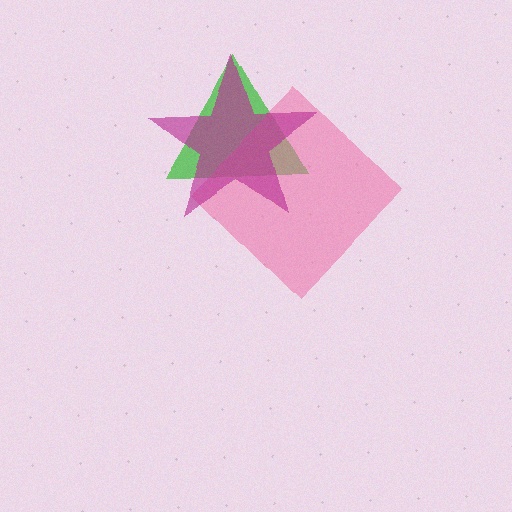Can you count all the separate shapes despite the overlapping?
Yes, there are 3 separate shapes.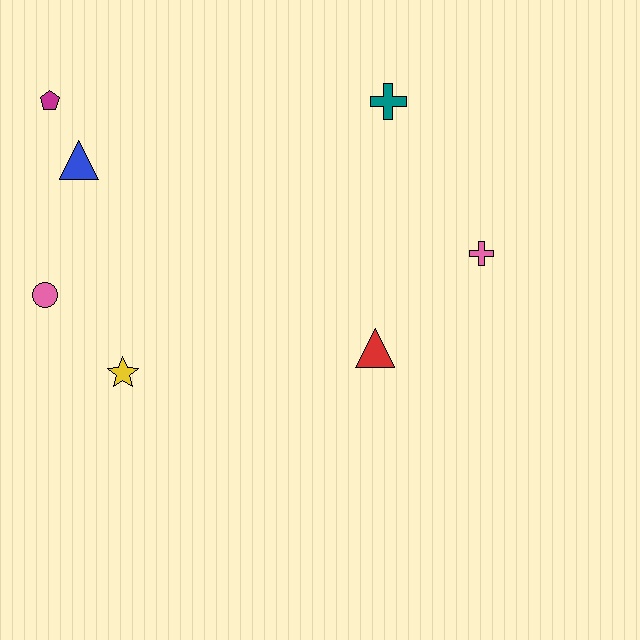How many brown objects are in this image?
There are no brown objects.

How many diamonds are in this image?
There are no diamonds.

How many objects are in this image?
There are 7 objects.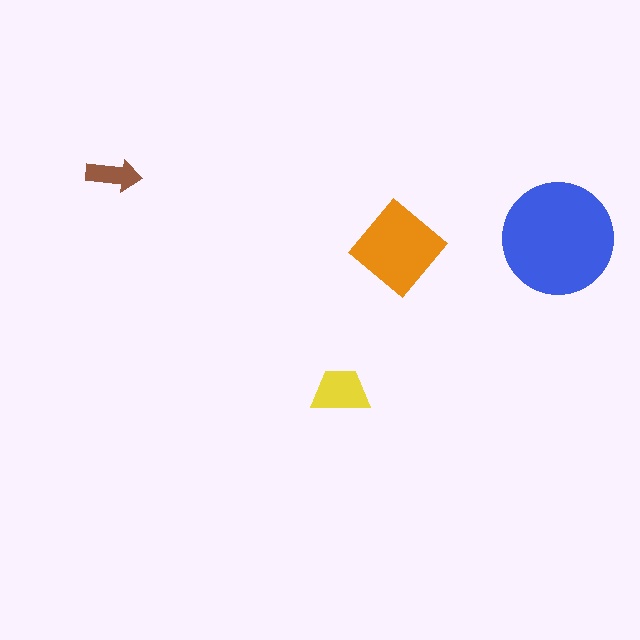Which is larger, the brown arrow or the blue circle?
The blue circle.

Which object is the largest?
The blue circle.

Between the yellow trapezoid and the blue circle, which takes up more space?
The blue circle.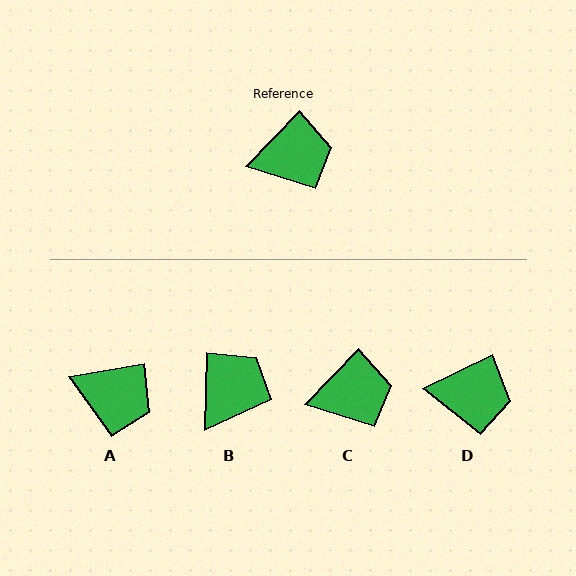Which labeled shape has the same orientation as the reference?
C.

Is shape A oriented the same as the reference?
No, it is off by about 36 degrees.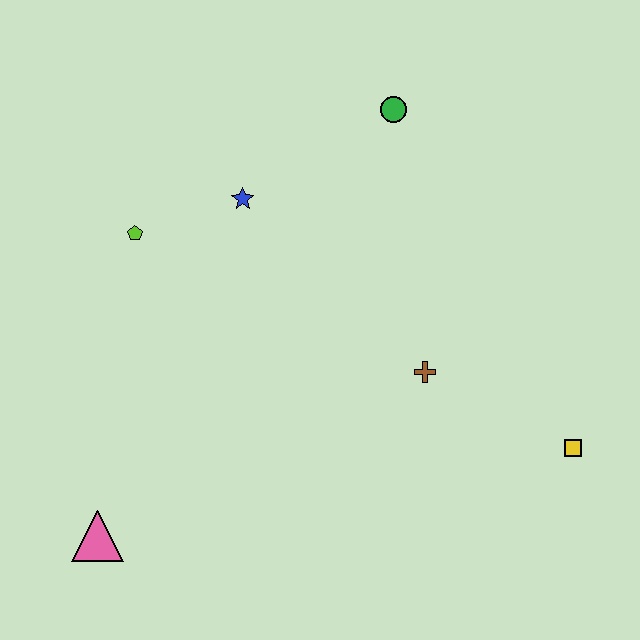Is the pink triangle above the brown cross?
No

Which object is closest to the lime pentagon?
The blue star is closest to the lime pentagon.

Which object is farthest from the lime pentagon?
The yellow square is farthest from the lime pentagon.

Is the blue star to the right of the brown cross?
No